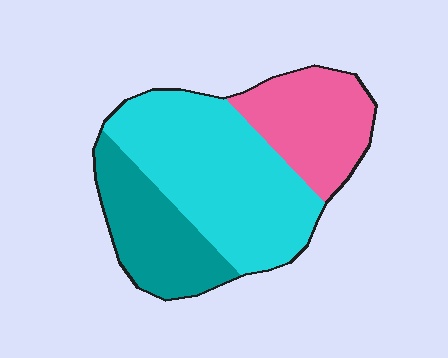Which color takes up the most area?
Cyan, at roughly 50%.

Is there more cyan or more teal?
Cyan.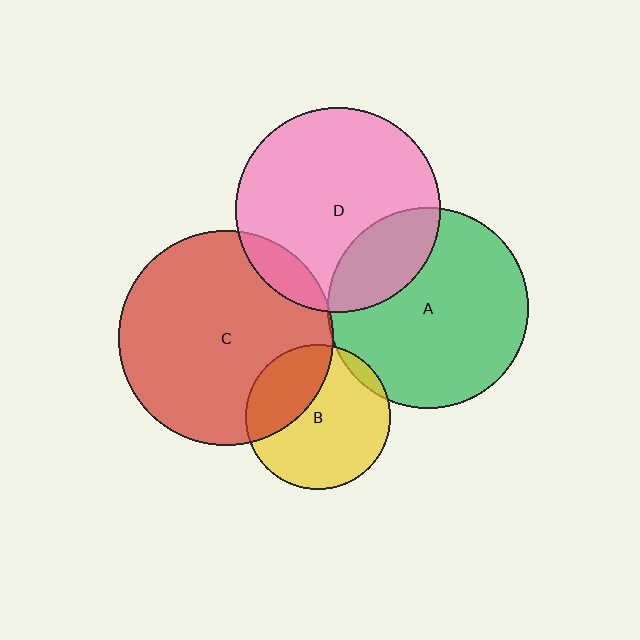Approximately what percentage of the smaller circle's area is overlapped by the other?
Approximately 5%.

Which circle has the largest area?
Circle C (red).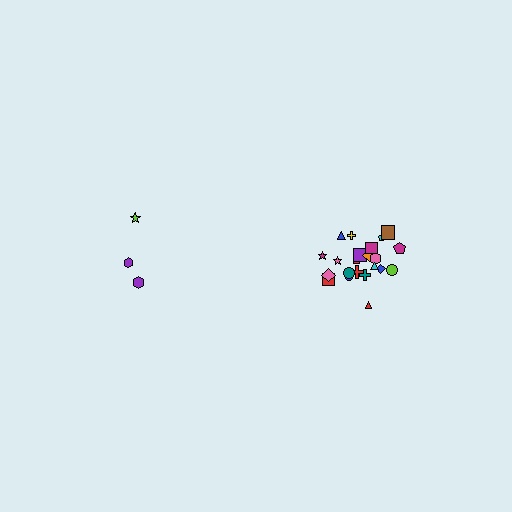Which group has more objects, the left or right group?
The right group.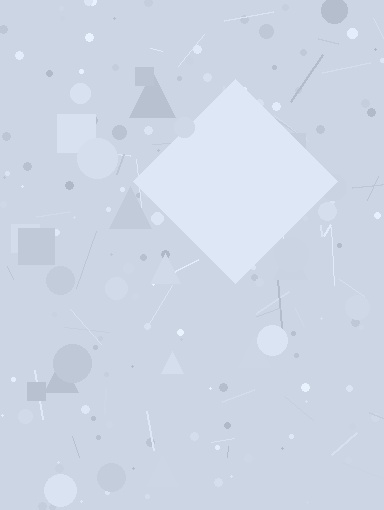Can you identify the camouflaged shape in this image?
The camouflaged shape is a diamond.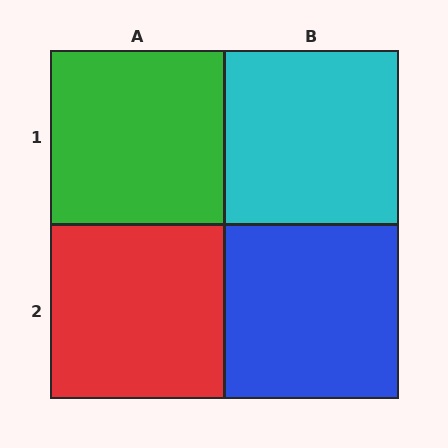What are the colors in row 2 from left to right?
Red, blue.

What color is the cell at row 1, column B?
Cyan.